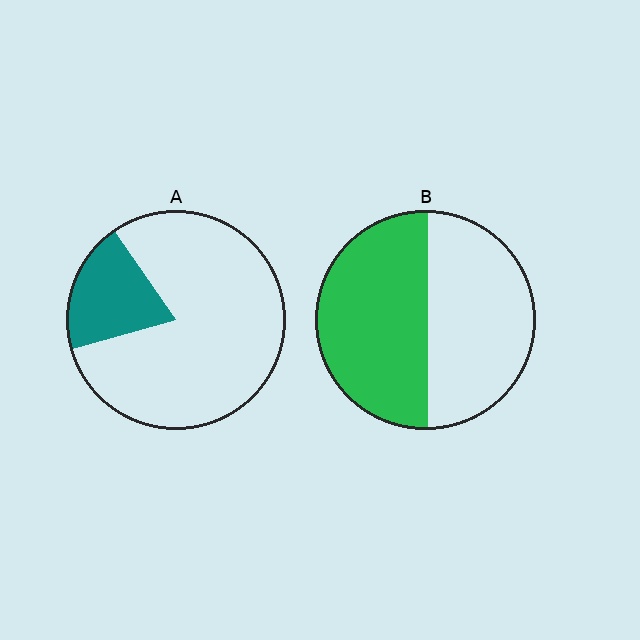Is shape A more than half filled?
No.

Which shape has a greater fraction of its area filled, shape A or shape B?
Shape B.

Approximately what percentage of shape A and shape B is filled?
A is approximately 20% and B is approximately 50%.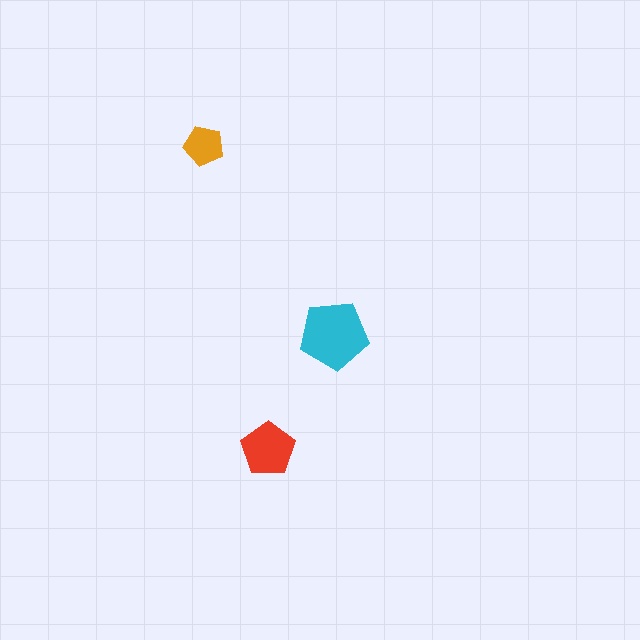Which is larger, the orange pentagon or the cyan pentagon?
The cyan one.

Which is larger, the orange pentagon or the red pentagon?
The red one.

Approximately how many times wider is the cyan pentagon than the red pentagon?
About 1.5 times wider.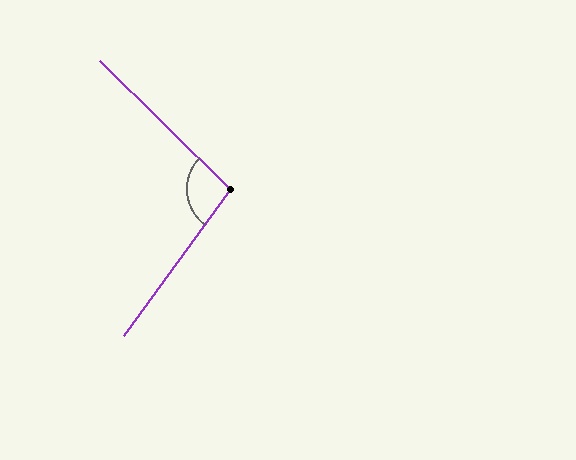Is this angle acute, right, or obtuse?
It is obtuse.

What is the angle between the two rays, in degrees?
Approximately 98 degrees.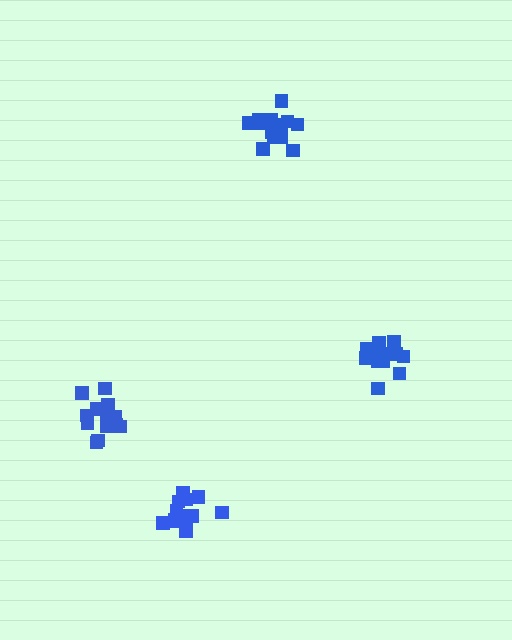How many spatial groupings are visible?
There are 4 spatial groupings.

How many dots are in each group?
Group 1: 13 dots, Group 2: 13 dots, Group 3: 14 dots, Group 4: 16 dots (56 total).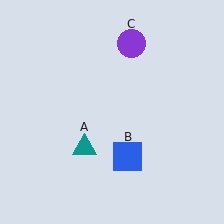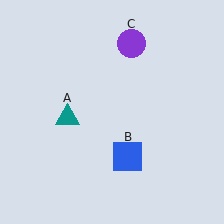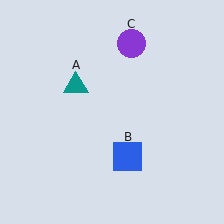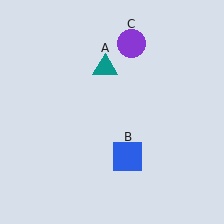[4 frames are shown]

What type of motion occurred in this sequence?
The teal triangle (object A) rotated clockwise around the center of the scene.